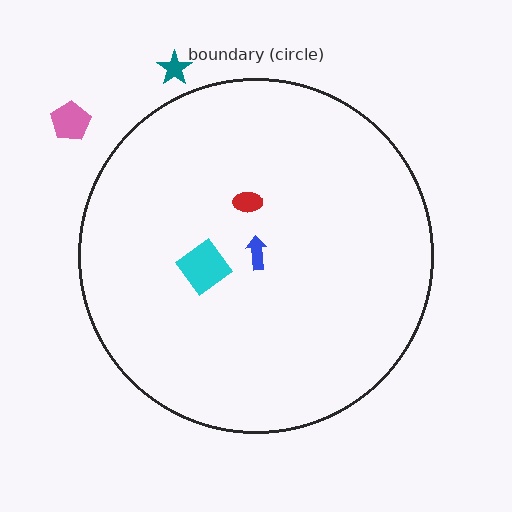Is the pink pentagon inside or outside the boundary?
Outside.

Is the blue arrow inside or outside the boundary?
Inside.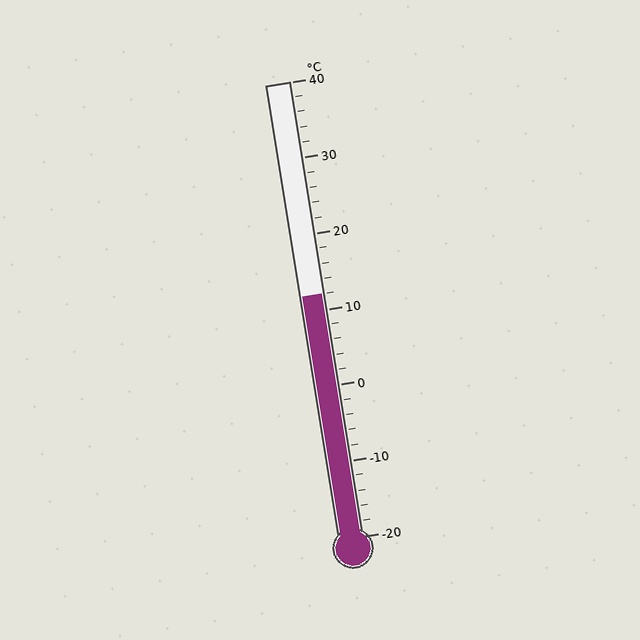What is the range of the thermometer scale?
The thermometer scale ranges from -20°C to 40°C.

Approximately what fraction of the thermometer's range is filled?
The thermometer is filled to approximately 55% of its range.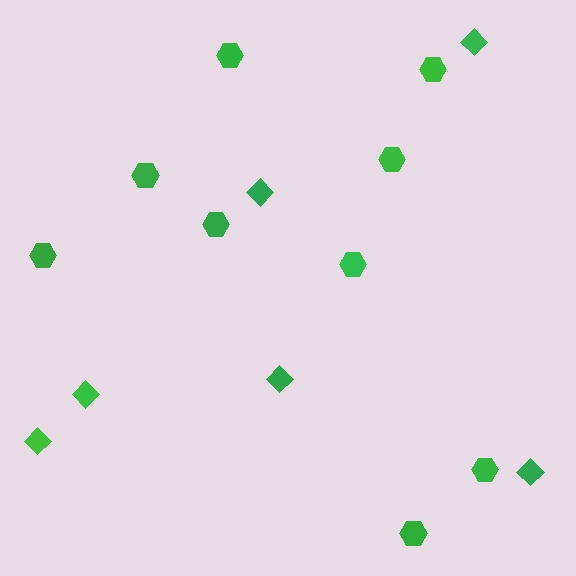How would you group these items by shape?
There are 2 groups: one group of diamonds (6) and one group of hexagons (9).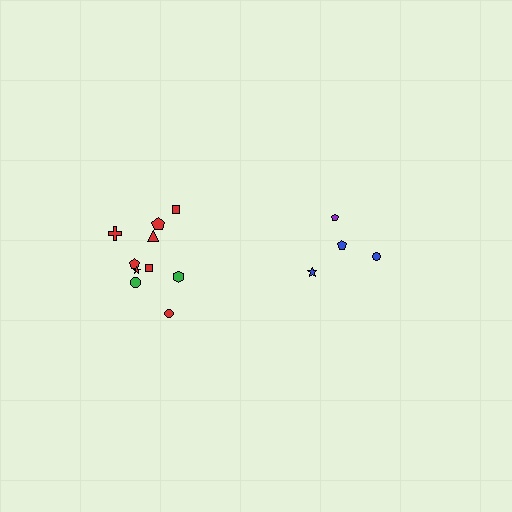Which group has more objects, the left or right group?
The left group.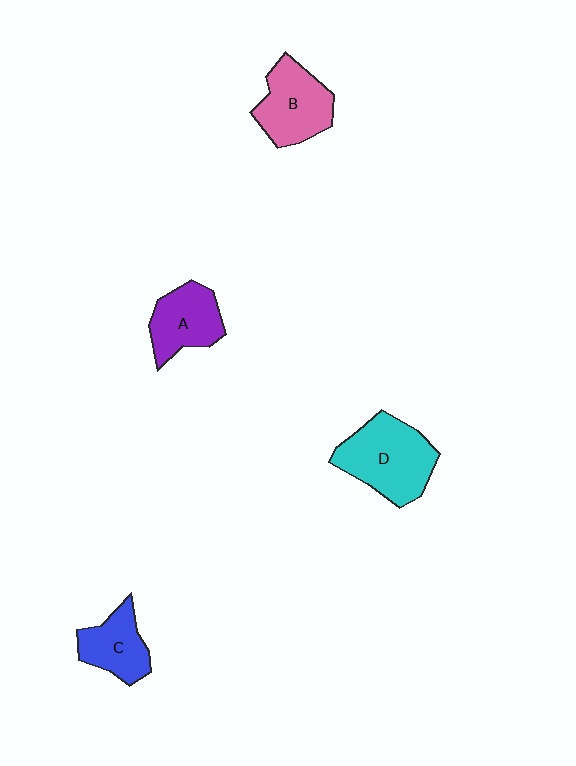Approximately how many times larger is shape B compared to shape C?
Approximately 1.3 times.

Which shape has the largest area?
Shape D (cyan).